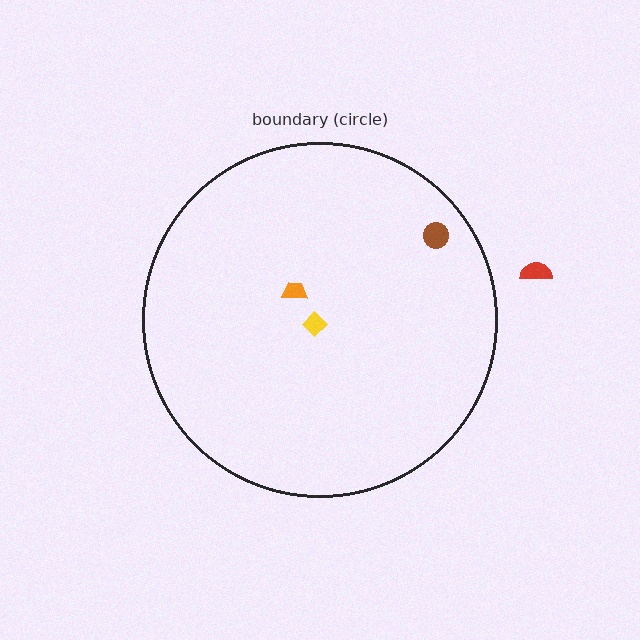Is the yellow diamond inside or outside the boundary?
Inside.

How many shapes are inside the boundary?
3 inside, 1 outside.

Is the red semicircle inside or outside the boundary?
Outside.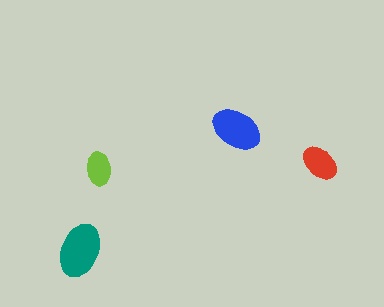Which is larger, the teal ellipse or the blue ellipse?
The teal one.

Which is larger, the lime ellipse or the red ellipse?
The red one.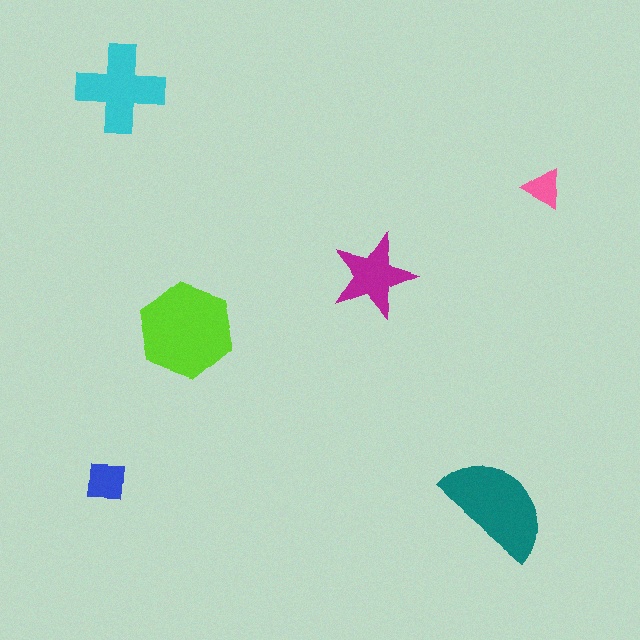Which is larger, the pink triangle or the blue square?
The blue square.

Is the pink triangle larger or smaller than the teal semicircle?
Smaller.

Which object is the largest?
The lime hexagon.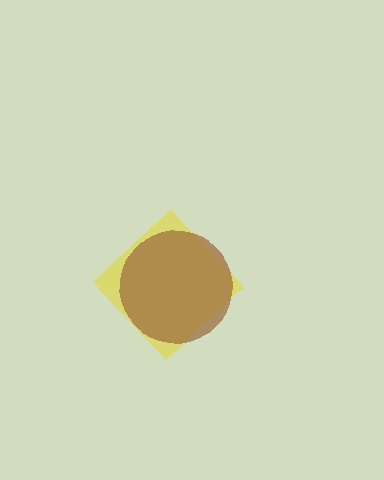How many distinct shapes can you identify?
There are 2 distinct shapes: a yellow diamond, a brown circle.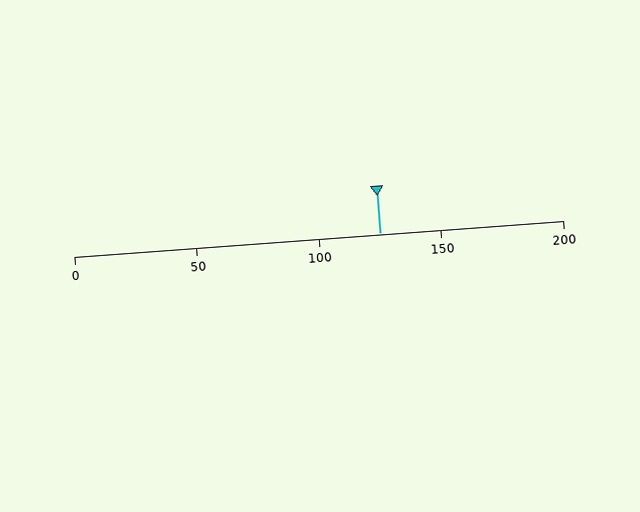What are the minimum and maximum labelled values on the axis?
The axis runs from 0 to 200.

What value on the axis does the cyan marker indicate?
The marker indicates approximately 125.